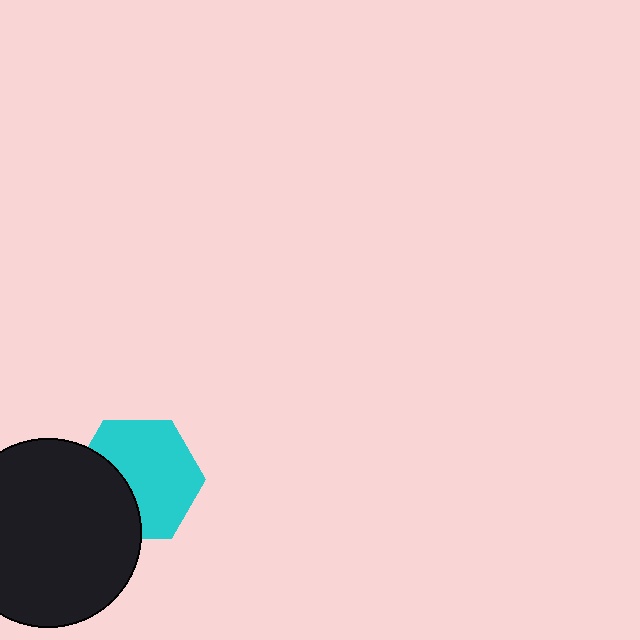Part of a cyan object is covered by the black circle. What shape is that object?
It is a hexagon.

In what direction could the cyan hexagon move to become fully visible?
The cyan hexagon could move right. That would shift it out from behind the black circle entirely.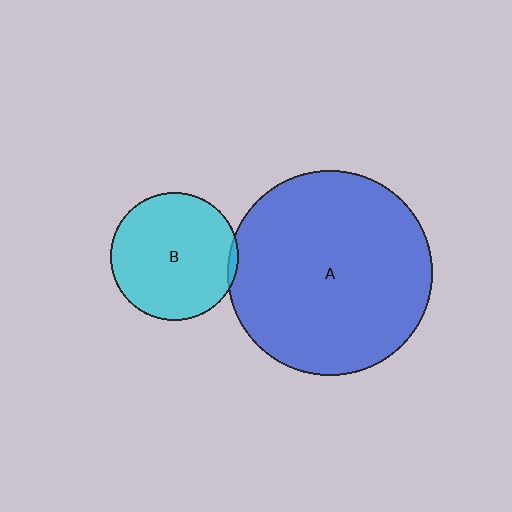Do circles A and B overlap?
Yes.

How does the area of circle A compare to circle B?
Approximately 2.5 times.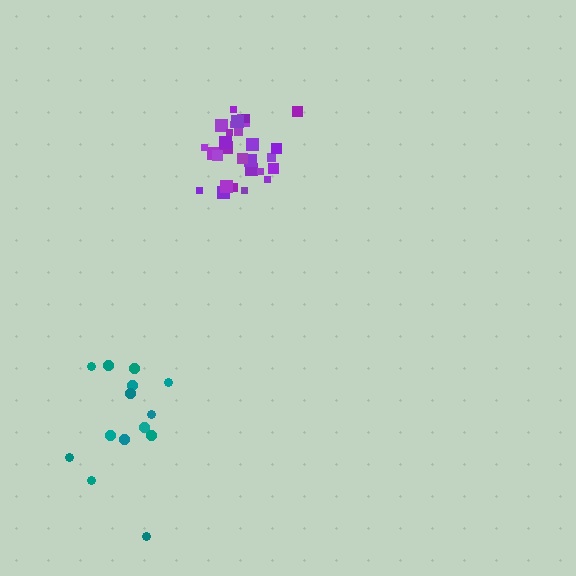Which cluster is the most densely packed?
Purple.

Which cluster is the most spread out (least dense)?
Teal.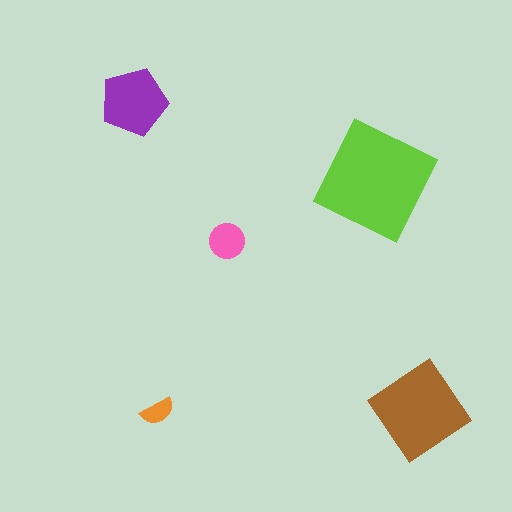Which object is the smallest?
The orange semicircle.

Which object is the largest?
The lime square.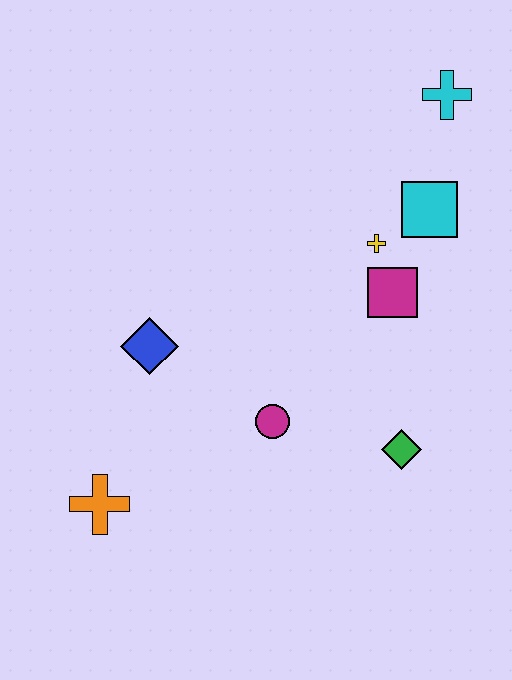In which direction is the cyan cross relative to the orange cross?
The cyan cross is above the orange cross.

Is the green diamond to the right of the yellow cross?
Yes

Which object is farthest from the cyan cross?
The orange cross is farthest from the cyan cross.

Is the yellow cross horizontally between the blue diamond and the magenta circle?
No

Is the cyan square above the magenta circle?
Yes